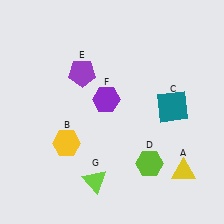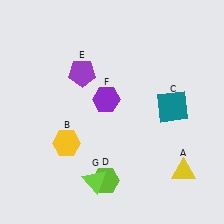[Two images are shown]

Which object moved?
The lime hexagon (D) moved left.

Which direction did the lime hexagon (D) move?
The lime hexagon (D) moved left.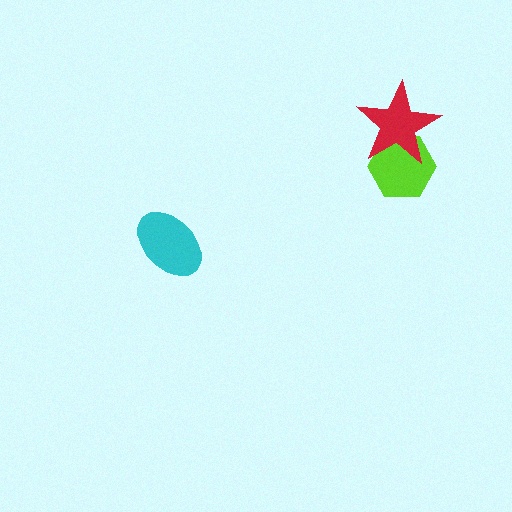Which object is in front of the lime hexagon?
The red star is in front of the lime hexagon.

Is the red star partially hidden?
No, no other shape covers it.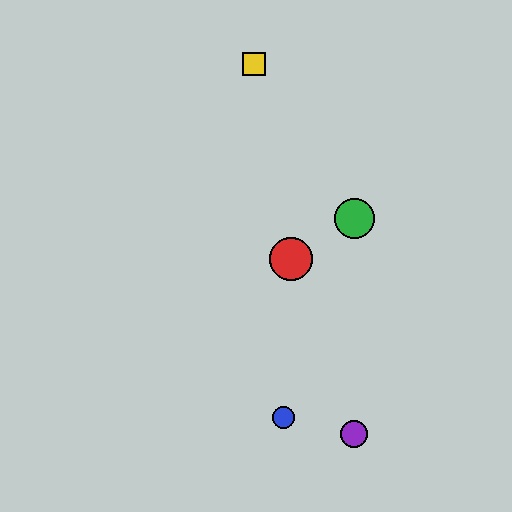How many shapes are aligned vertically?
2 shapes (the green circle, the purple circle) are aligned vertically.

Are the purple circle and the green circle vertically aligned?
Yes, both are at x≈354.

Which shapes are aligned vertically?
The green circle, the purple circle are aligned vertically.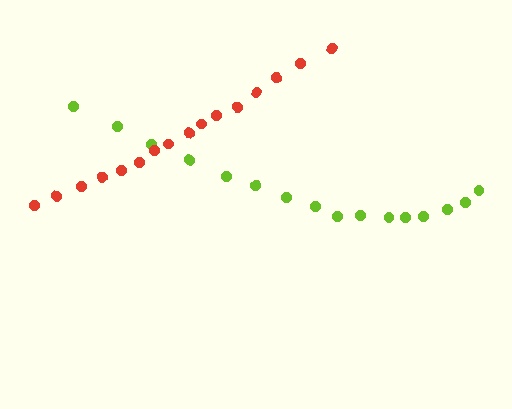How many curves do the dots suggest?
There are 2 distinct paths.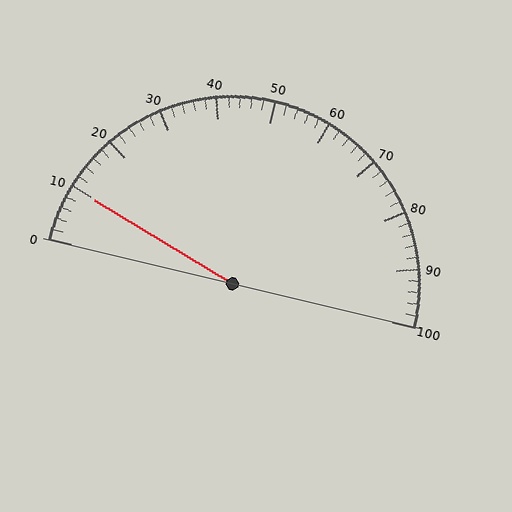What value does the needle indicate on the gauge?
The needle indicates approximately 10.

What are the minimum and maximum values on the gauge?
The gauge ranges from 0 to 100.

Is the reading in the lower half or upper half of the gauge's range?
The reading is in the lower half of the range (0 to 100).